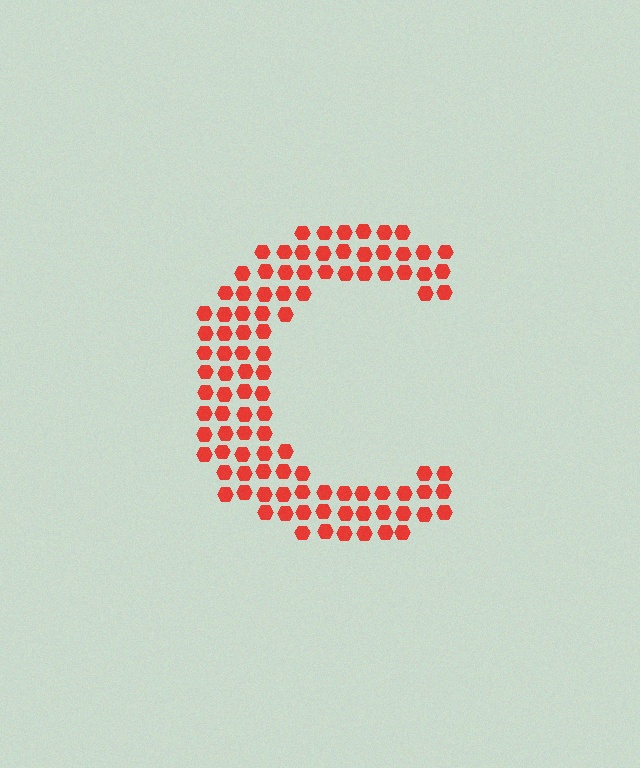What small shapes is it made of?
It is made of small hexagons.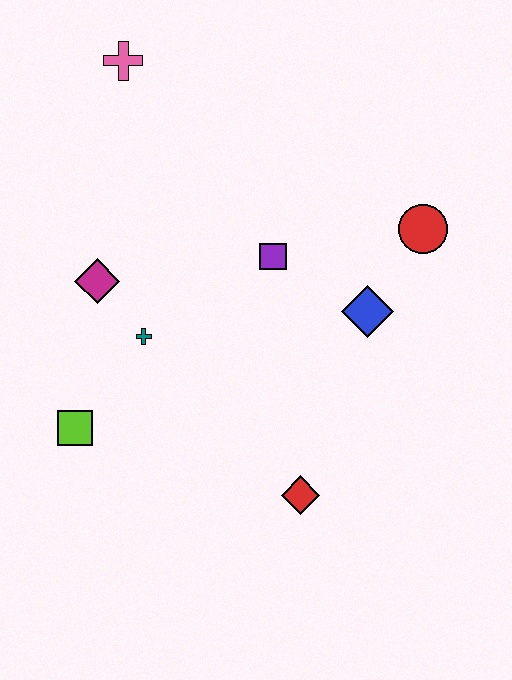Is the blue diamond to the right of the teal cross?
Yes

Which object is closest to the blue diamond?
The red circle is closest to the blue diamond.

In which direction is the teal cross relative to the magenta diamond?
The teal cross is below the magenta diamond.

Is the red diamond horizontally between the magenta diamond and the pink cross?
No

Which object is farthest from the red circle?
The lime square is farthest from the red circle.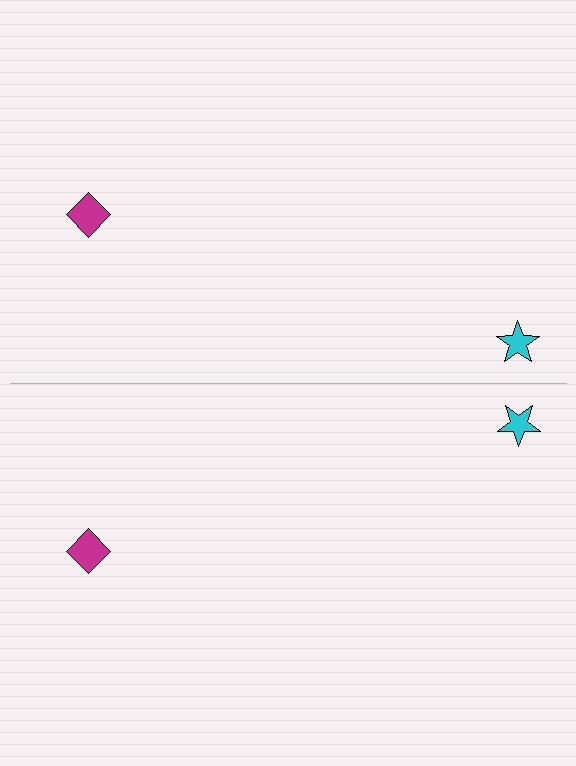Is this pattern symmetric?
Yes, this pattern has bilateral (reflection) symmetry.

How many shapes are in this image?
There are 4 shapes in this image.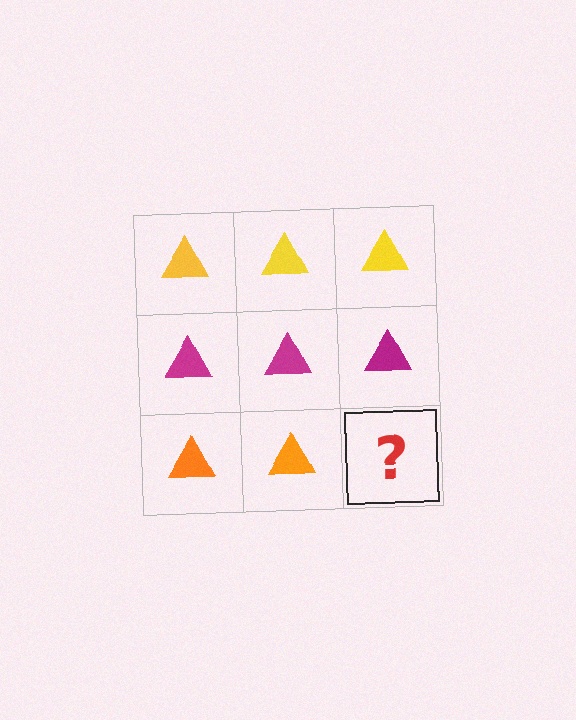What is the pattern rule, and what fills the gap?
The rule is that each row has a consistent color. The gap should be filled with an orange triangle.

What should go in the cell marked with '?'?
The missing cell should contain an orange triangle.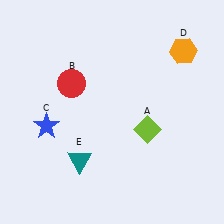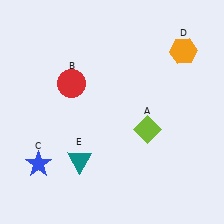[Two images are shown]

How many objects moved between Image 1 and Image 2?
1 object moved between the two images.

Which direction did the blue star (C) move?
The blue star (C) moved down.